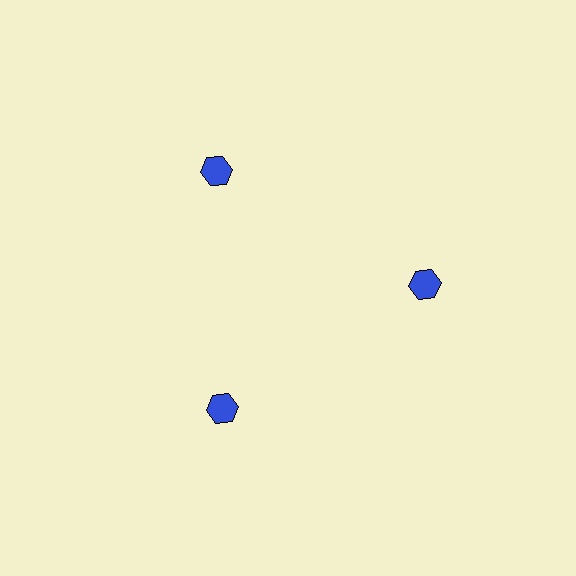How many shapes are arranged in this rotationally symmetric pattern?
There are 3 shapes, arranged in 3 groups of 1.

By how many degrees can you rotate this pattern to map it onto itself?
The pattern maps onto itself every 120 degrees of rotation.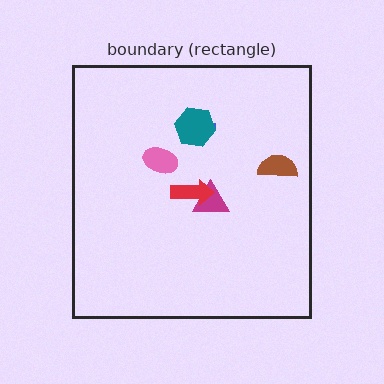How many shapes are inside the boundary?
6 inside, 0 outside.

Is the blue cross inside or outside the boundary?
Inside.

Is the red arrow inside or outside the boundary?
Inside.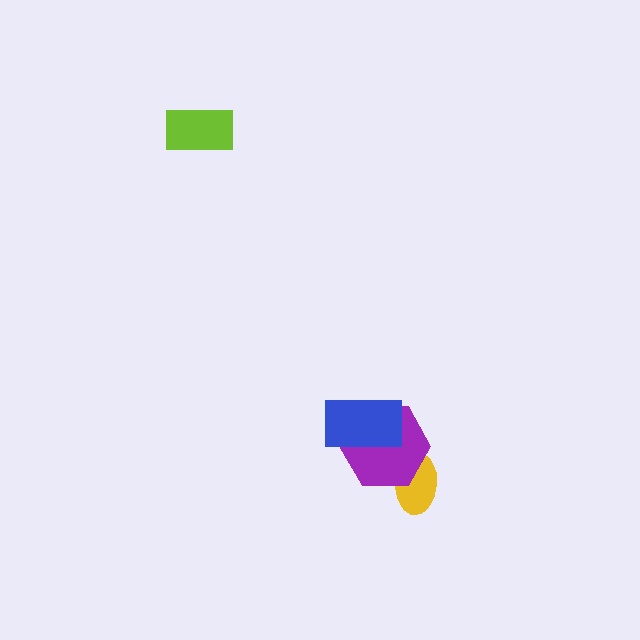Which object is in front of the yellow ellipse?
The purple hexagon is in front of the yellow ellipse.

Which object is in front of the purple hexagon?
The blue rectangle is in front of the purple hexagon.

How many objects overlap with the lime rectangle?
0 objects overlap with the lime rectangle.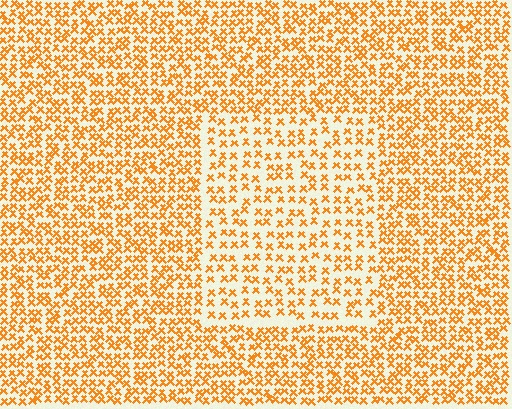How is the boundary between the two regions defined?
The boundary is defined by a change in element density (approximately 1.7x ratio). All elements are the same color, size, and shape.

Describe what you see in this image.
The image contains small orange elements arranged at two different densities. A rectangle-shaped region is visible where the elements are less densely packed than the surrounding area.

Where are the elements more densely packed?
The elements are more densely packed outside the rectangle boundary.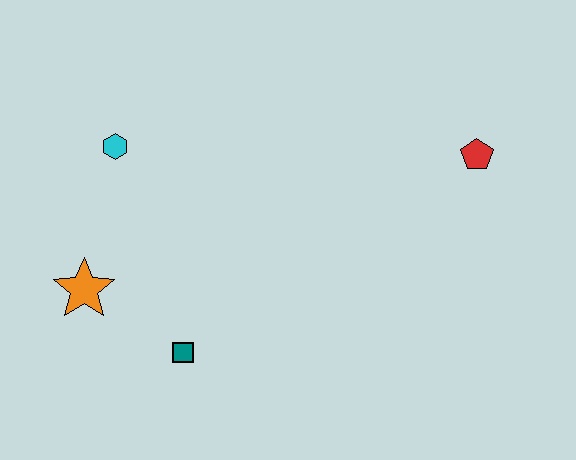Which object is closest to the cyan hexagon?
The orange star is closest to the cyan hexagon.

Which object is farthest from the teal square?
The red pentagon is farthest from the teal square.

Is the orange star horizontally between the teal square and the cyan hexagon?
No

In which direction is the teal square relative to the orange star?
The teal square is to the right of the orange star.